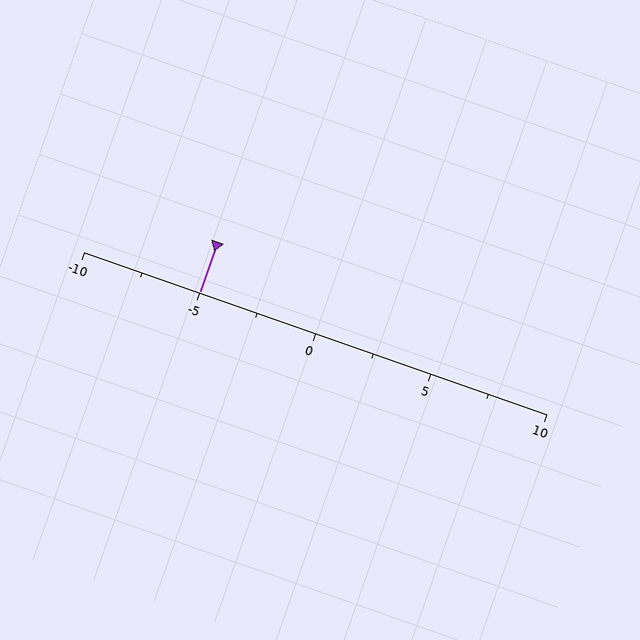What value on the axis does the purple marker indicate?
The marker indicates approximately -5.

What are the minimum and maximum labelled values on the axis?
The axis runs from -10 to 10.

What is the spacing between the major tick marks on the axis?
The major ticks are spaced 5 apart.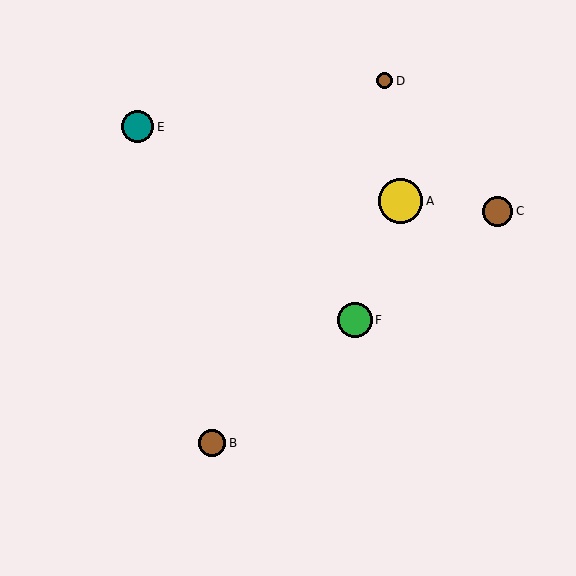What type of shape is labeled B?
Shape B is a brown circle.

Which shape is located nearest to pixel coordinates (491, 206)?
The brown circle (labeled C) at (498, 211) is nearest to that location.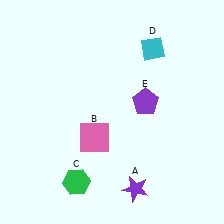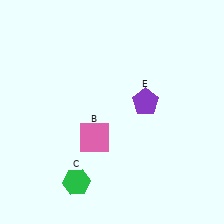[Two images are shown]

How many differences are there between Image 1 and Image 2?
There are 2 differences between the two images.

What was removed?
The cyan diamond (D), the purple star (A) were removed in Image 2.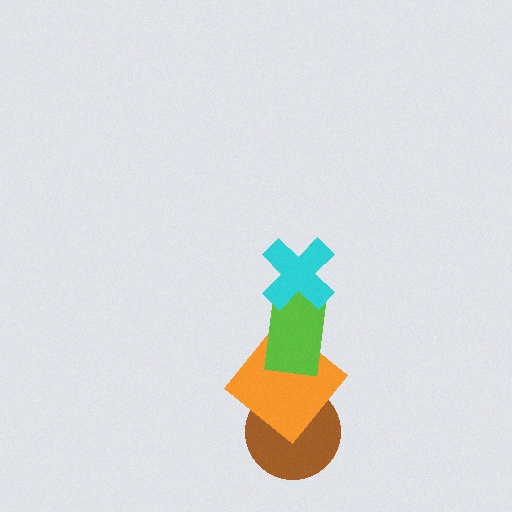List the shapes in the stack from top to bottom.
From top to bottom: the cyan cross, the lime rectangle, the orange diamond, the brown circle.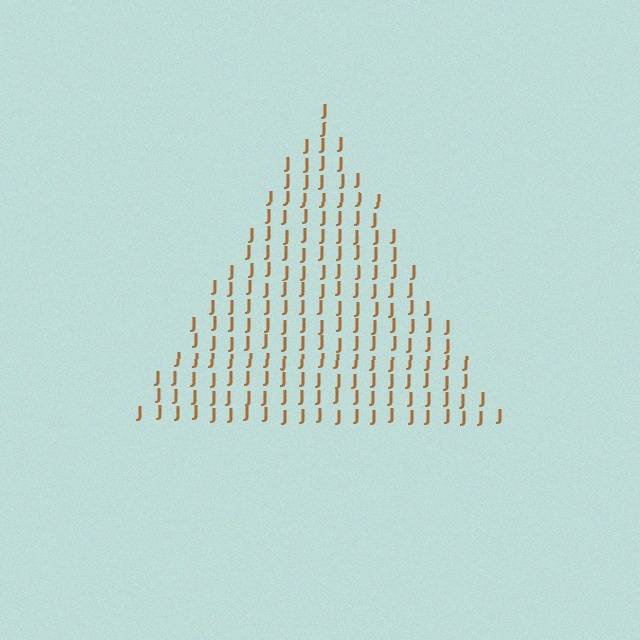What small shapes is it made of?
It is made of small letter J's.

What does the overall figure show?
The overall figure shows a triangle.